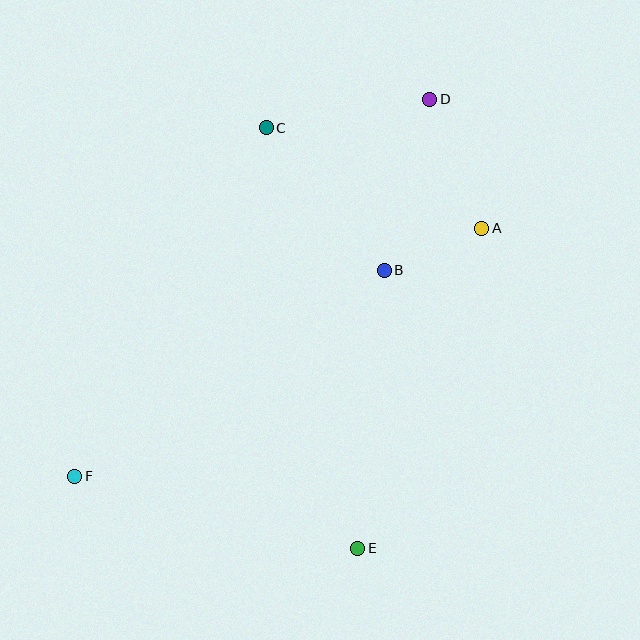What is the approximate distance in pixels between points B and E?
The distance between B and E is approximately 279 pixels.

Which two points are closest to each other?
Points A and B are closest to each other.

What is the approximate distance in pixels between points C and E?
The distance between C and E is approximately 430 pixels.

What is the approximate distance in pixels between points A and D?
The distance between A and D is approximately 139 pixels.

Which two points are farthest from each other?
Points D and F are farthest from each other.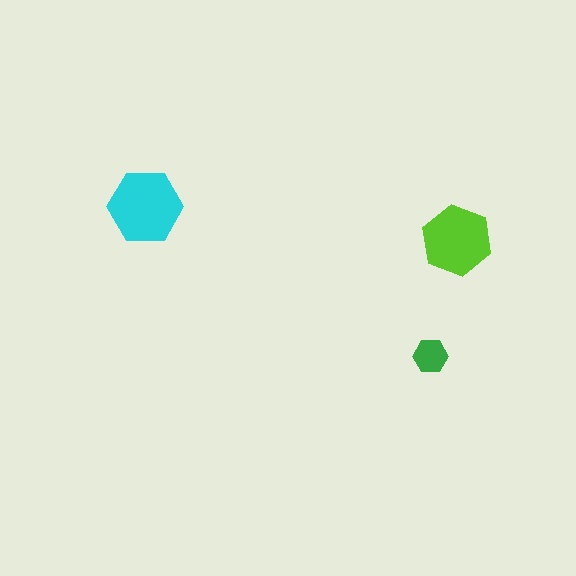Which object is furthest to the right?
The lime hexagon is rightmost.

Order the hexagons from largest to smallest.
the cyan one, the lime one, the green one.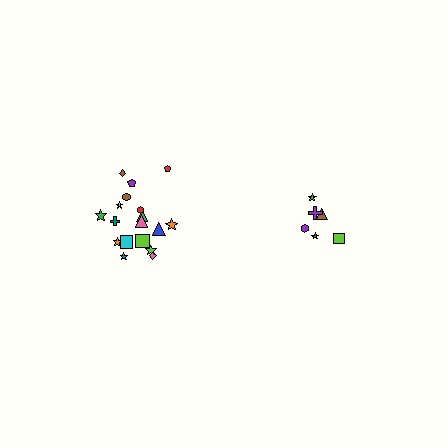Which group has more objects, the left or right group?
The left group.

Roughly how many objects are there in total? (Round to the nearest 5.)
Roughly 25 objects in total.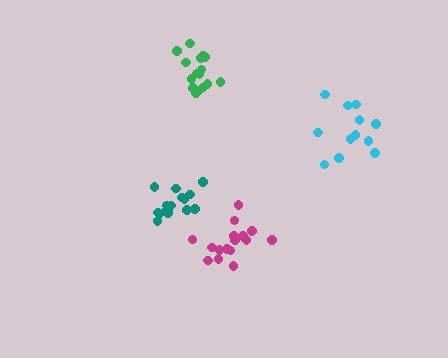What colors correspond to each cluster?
The clusters are colored: teal, cyan, green, magenta.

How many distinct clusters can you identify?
There are 4 distinct clusters.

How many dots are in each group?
Group 1: 16 dots, Group 2: 12 dots, Group 3: 16 dots, Group 4: 16 dots (60 total).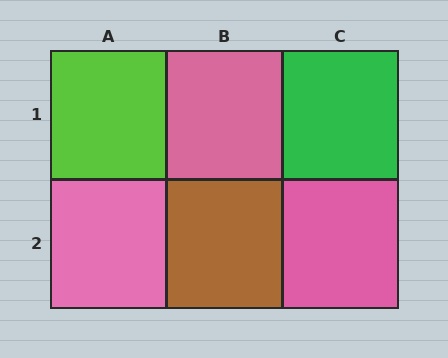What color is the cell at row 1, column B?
Pink.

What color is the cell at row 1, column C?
Green.